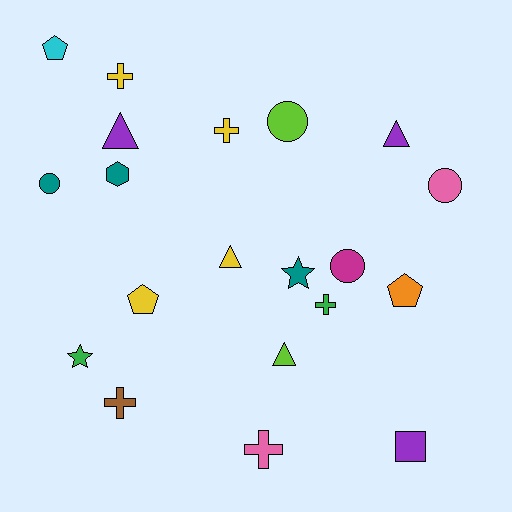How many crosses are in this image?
There are 5 crosses.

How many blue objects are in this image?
There are no blue objects.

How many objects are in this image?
There are 20 objects.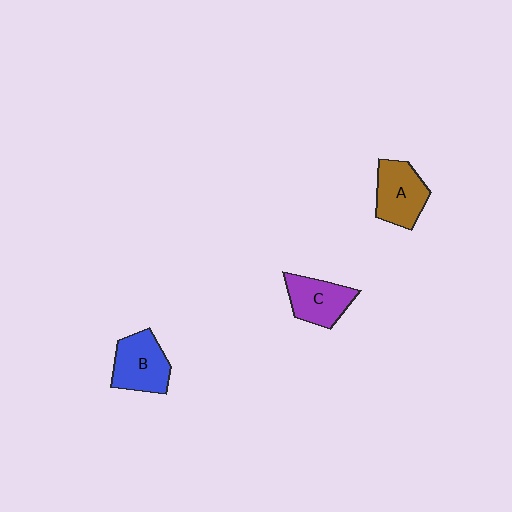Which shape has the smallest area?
Shape C (purple).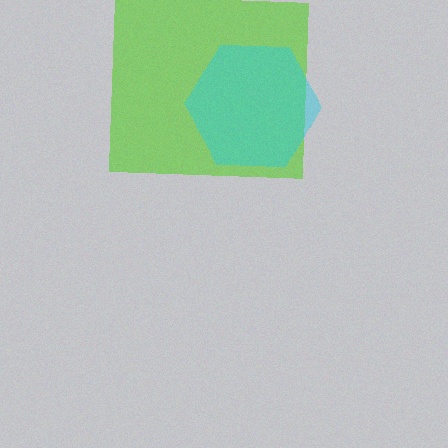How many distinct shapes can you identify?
There are 2 distinct shapes: a lime square, a cyan hexagon.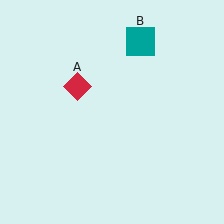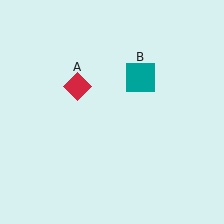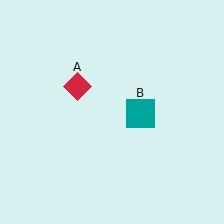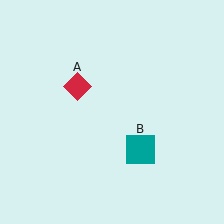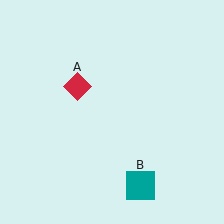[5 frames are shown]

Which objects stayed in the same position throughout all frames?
Red diamond (object A) remained stationary.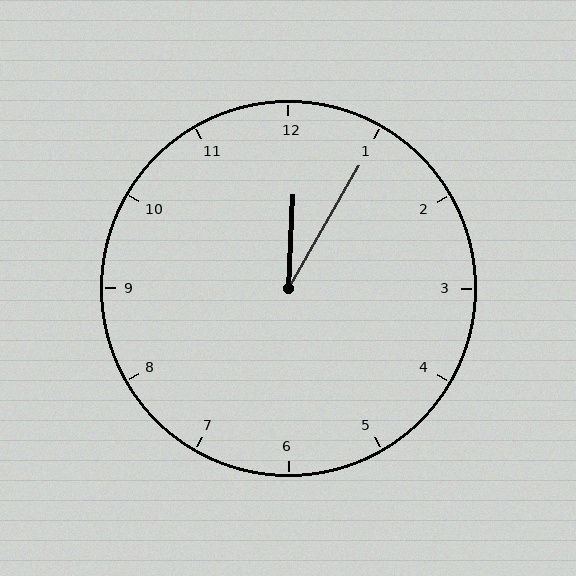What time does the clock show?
12:05.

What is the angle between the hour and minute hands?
Approximately 28 degrees.